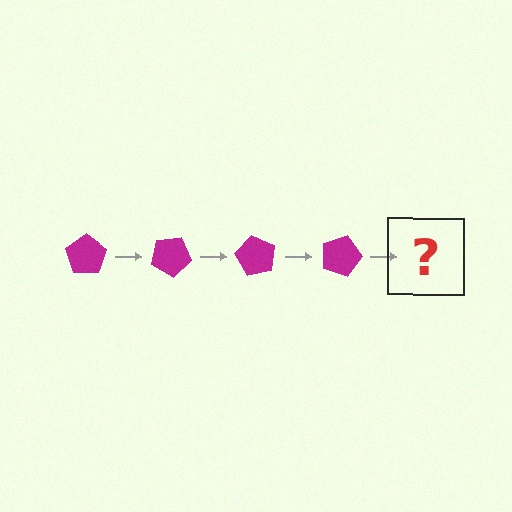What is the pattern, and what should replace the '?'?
The pattern is that the pentagon rotates 30 degrees each step. The '?' should be a magenta pentagon rotated 120 degrees.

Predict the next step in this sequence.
The next step is a magenta pentagon rotated 120 degrees.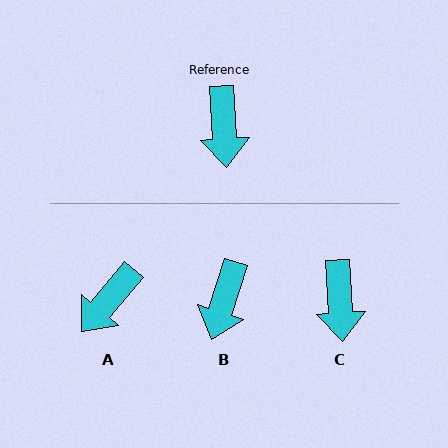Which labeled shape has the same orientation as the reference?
C.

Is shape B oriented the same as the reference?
No, it is off by about 21 degrees.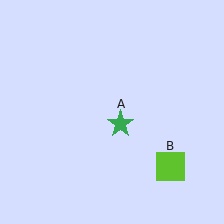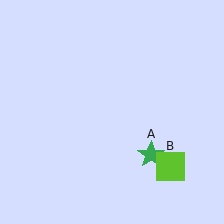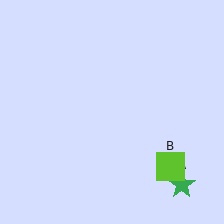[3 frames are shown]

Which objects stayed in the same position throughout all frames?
Lime square (object B) remained stationary.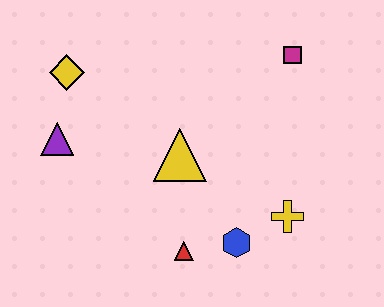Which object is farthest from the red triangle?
The magenta square is farthest from the red triangle.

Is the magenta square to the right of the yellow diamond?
Yes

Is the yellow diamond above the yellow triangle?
Yes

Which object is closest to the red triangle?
The blue hexagon is closest to the red triangle.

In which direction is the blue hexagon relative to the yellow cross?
The blue hexagon is to the left of the yellow cross.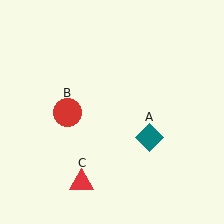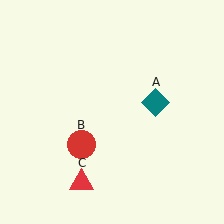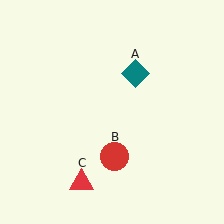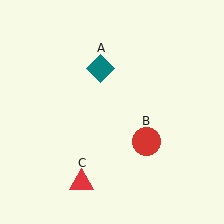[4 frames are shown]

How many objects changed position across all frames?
2 objects changed position: teal diamond (object A), red circle (object B).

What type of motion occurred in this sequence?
The teal diamond (object A), red circle (object B) rotated counterclockwise around the center of the scene.